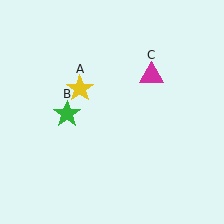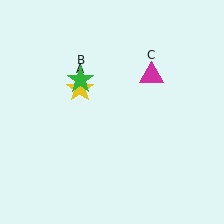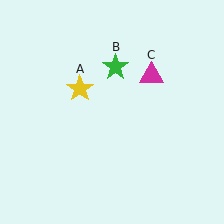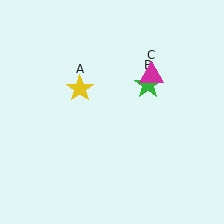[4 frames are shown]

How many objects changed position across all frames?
1 object changed position: green star (object B).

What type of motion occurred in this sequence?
The green star (object B) rotated clockwise around the center of the scene.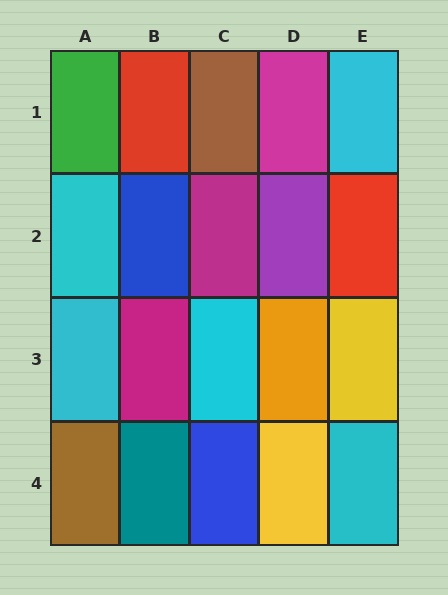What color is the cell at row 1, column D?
Magenta.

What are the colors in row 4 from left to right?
Brown, teal, blue, yellow, cyan.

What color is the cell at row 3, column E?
Yellow.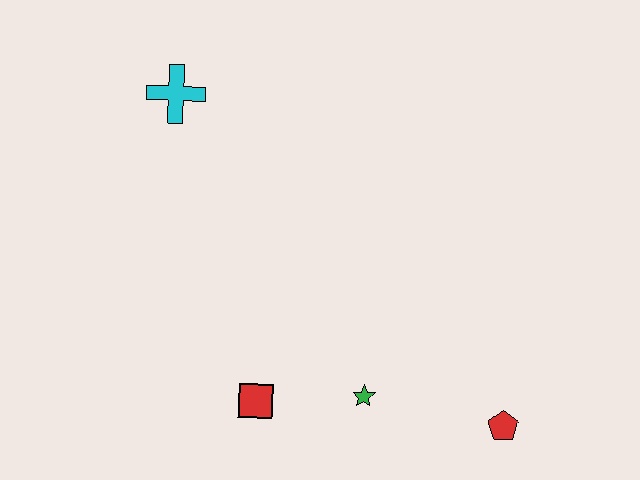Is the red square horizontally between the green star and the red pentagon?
No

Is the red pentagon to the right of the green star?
Yes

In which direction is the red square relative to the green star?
The red square is to the left of the green star.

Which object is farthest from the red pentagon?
The cyan cross is farthest from the red pentagon.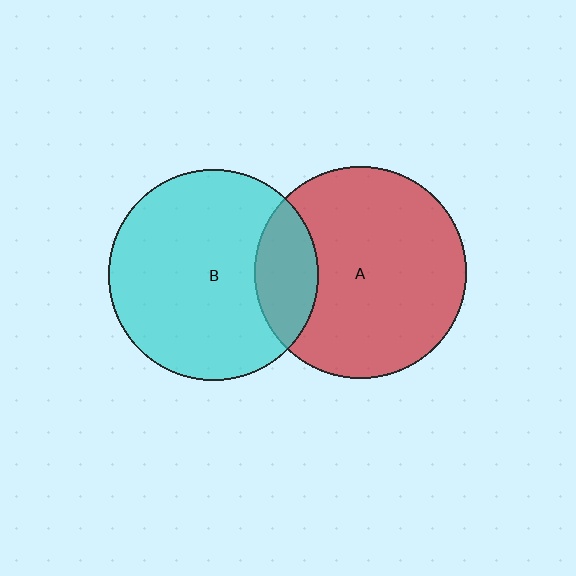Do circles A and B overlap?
Yes.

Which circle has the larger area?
Circle A (red).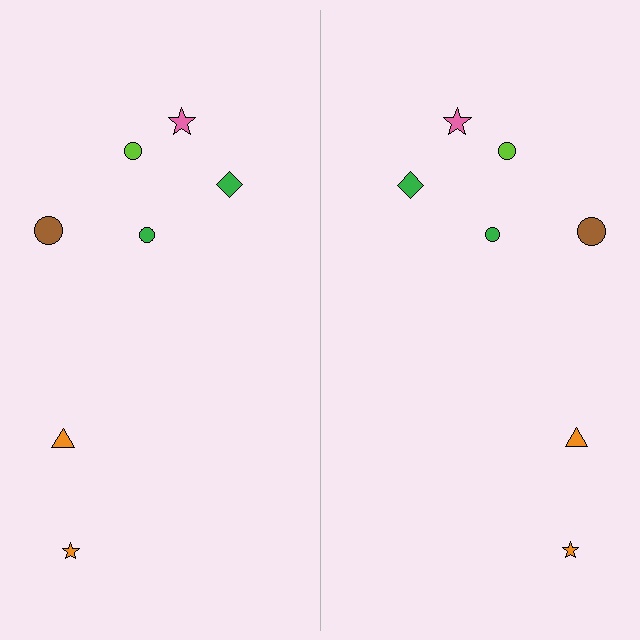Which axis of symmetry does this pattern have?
The pattern has a vertical axis of symmetry running through the center of the image.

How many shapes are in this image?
There are 14 shapes in this image.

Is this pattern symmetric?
Yes, this pattern has bilateral (reflection) symmetry.